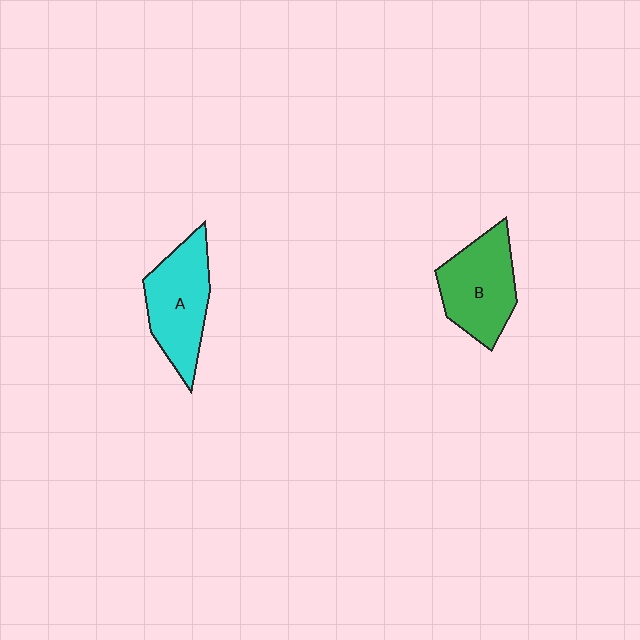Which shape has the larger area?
Shape A (cyan).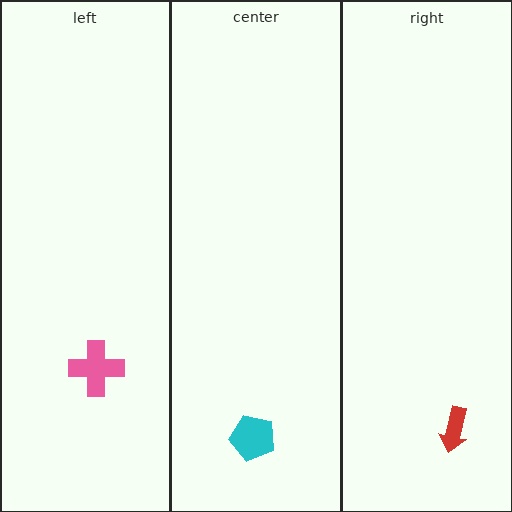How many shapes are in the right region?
1.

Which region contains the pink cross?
The left region.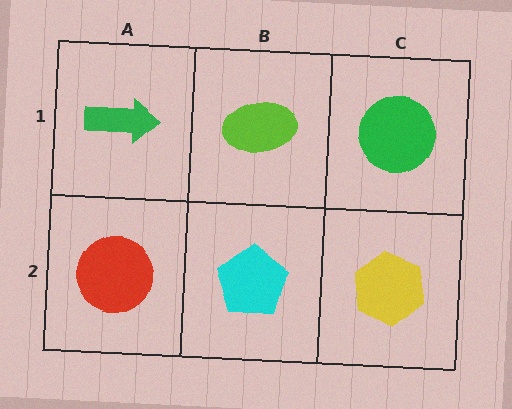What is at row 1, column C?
A green circle.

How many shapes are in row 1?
3 shapes.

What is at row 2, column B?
A cyan pentagon.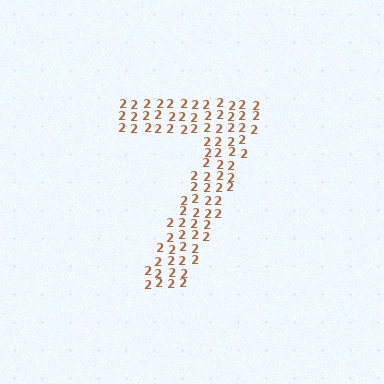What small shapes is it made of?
It is made of small digit 2's.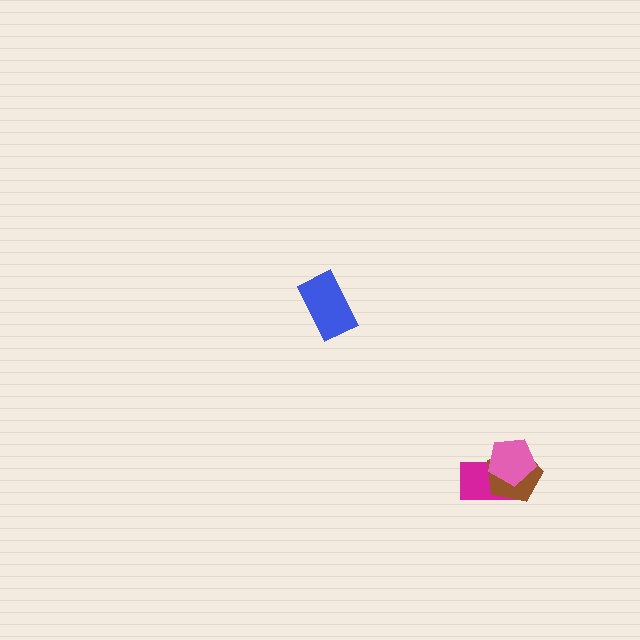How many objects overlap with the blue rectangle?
0 objects overlap with the blue rectangle.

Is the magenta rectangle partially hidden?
Yes, it is partially covered by another shape.